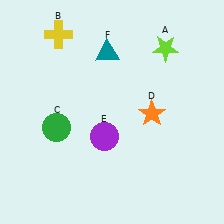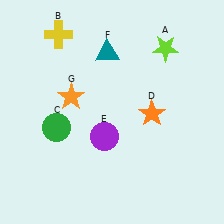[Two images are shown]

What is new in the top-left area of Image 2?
An orange star (G) was added in the top-left area of Image 2.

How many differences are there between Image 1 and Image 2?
There is 1 difference between the two images.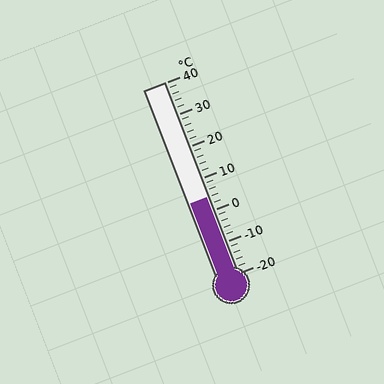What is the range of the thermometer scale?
The thermometer scale ranges from -20°C to 40°C.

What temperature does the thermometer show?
The thermometer shows approximately 4°C.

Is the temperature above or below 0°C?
The temperature is above 0°C.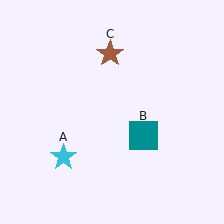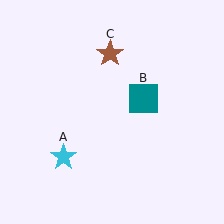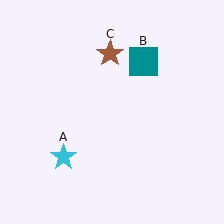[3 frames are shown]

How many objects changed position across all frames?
1 object changed position: teal square (object B).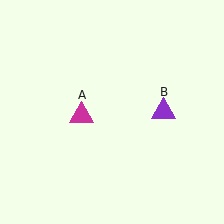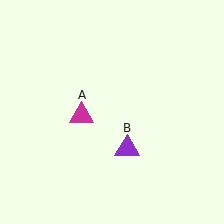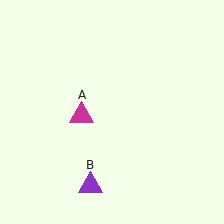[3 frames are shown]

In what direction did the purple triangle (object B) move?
The purple triangle (object B) moved down and to the left.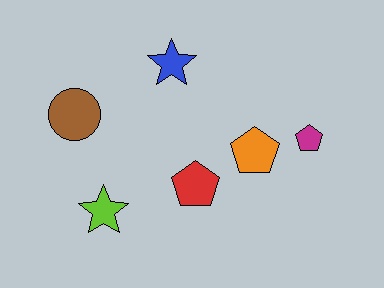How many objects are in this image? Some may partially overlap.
There are 6 objects.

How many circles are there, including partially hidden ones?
There is 1 circle.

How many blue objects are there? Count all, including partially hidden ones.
There is 1 blue object.